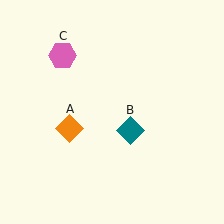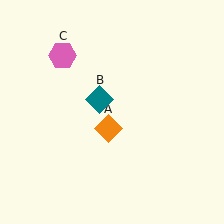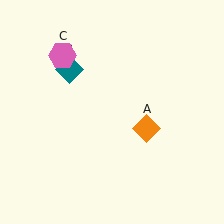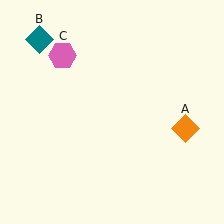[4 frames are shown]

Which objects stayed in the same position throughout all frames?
Pink hexagon (object C) remained stationary.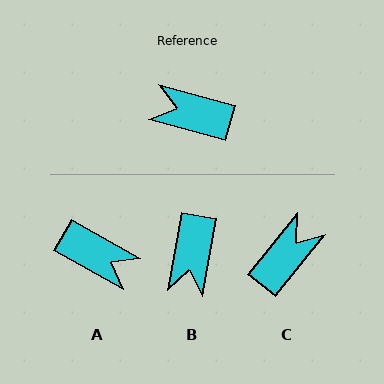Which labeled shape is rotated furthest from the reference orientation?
A, about 166 degrees away.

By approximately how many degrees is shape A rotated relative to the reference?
Approximately 166 degrees counter-clockwise.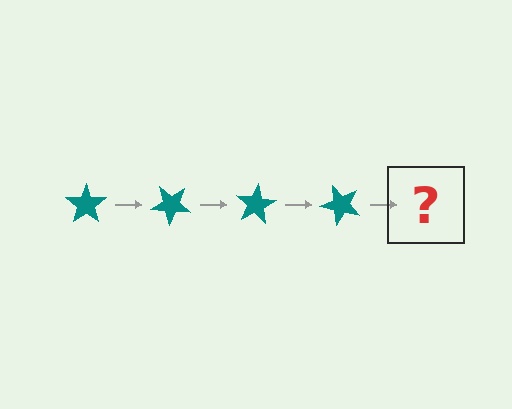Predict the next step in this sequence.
The next step is a teal star rotated 160 degrees.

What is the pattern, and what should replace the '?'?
The pattern is that the star rotates 40 degrees each step. The '?' should be a teal star rotated 160 degrees.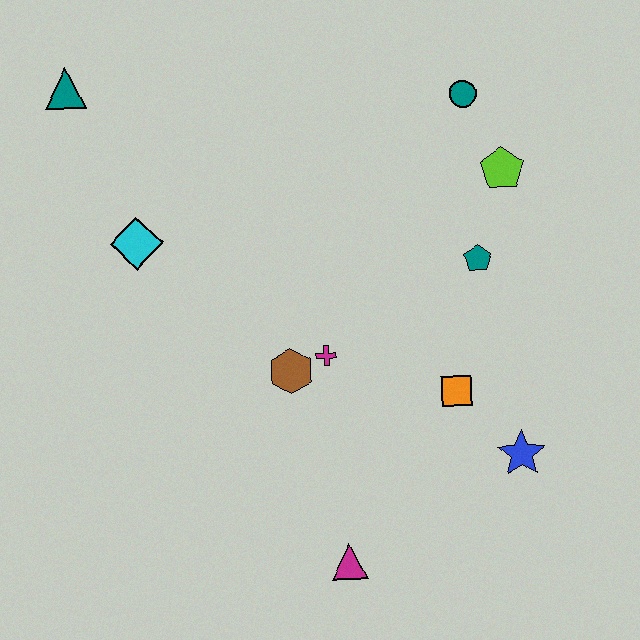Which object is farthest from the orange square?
The teal triangle is farthest from the orange square.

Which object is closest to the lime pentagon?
The teal circle is closest to the lime pentagon.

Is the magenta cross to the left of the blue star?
Yes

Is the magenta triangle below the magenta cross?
Yes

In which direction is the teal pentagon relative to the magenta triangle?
The teal pentagon is above the magenta triangle.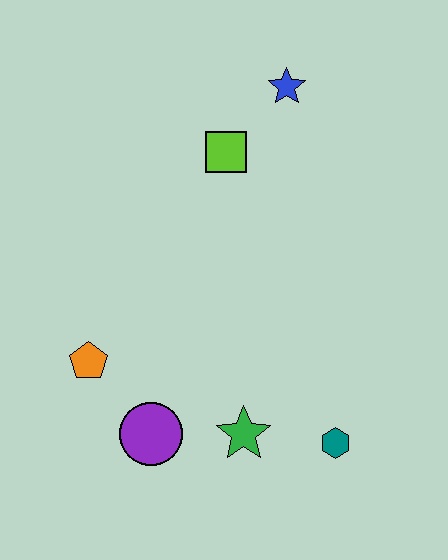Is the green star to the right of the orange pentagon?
Yes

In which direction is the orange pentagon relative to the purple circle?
The orange pentagon is above the purple circle.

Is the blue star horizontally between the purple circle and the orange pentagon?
No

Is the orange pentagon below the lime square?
Yes